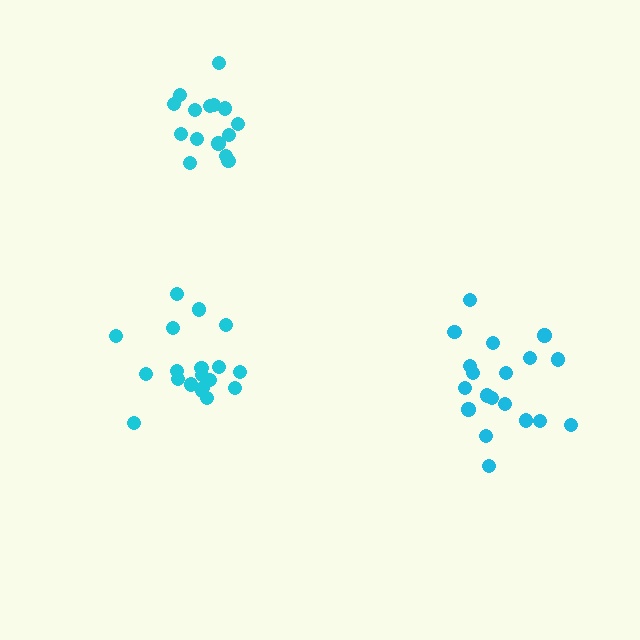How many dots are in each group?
Group 1: 19 dots, Group 2: 19 dots, Group 3: 15 dots (53 total).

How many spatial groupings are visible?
There are 3 spatial groupings.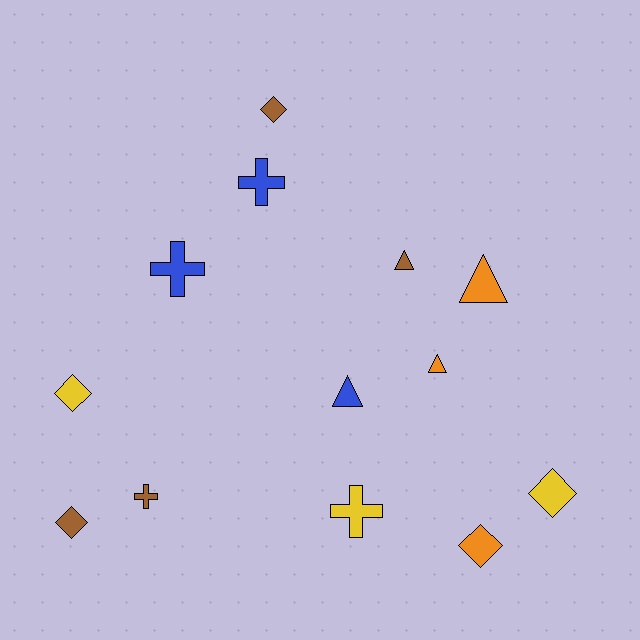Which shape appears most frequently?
Diamond, with 5 objects.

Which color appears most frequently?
Brown, with 4 objects.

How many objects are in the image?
There are 13 objects.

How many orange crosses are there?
There are no orange crosses.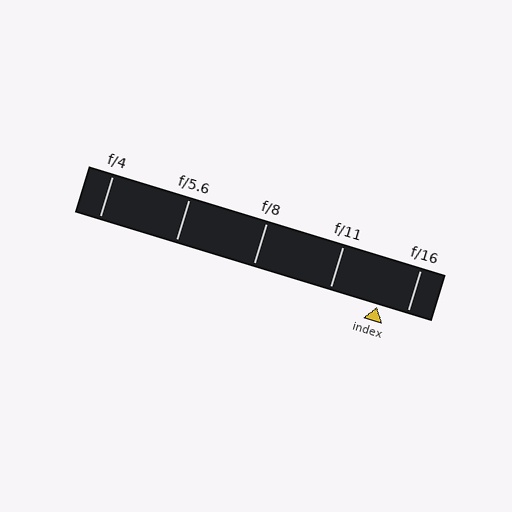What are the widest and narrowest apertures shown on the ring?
The widest aperture shown is f/4 and the narrowest is f/16.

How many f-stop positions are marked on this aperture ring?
There are 5 f-stop positions marked.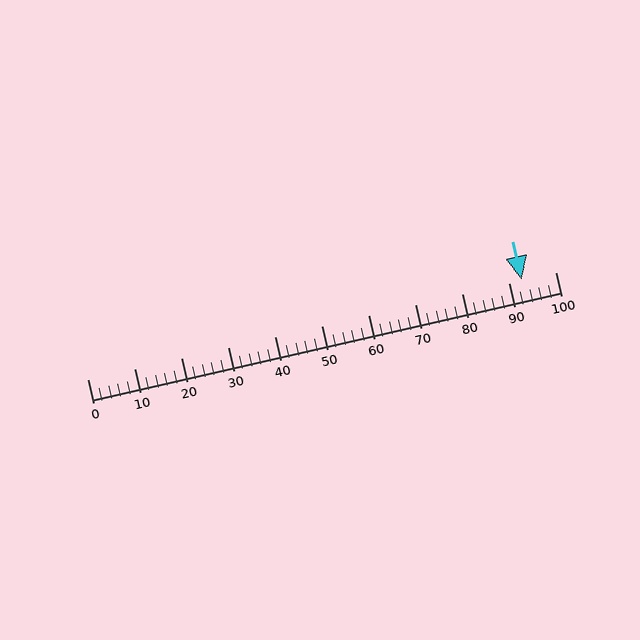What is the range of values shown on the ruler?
The ruler shows values from 0 to 100.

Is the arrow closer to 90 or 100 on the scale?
The arrow is closer to 90.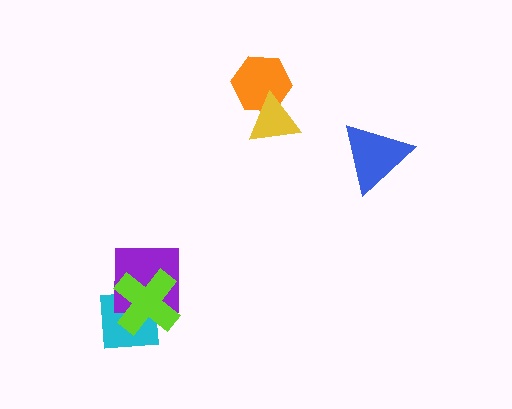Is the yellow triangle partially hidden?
No, no other shape covers it.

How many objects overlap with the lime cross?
2 objects overlap with the lime cross.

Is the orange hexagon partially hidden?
Yes, it is partially covered by another shape.